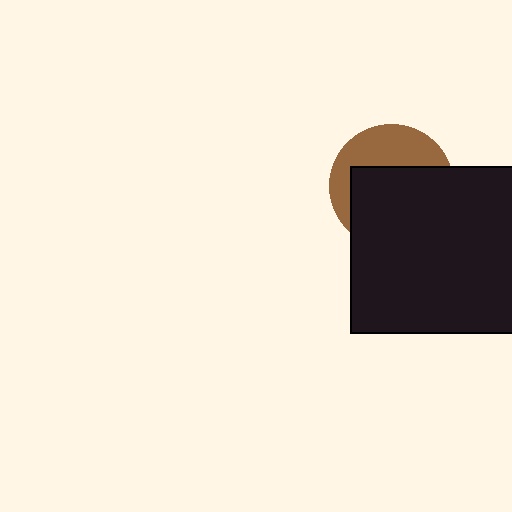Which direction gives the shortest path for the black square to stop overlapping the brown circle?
Moving down gives the shortest separation.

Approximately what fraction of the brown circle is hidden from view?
Roughly 62% of the brown circle is hidden behind the black square.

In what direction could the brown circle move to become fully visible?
The brown circle could move up. That would shift it out from behind the black square entirely.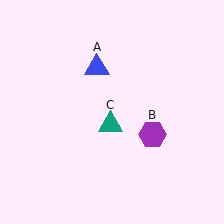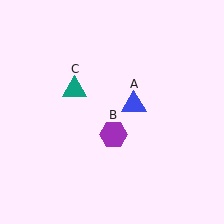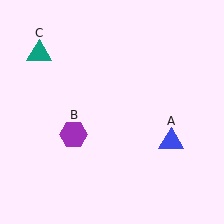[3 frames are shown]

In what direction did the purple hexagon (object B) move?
The purple hexagon (object B) moved left.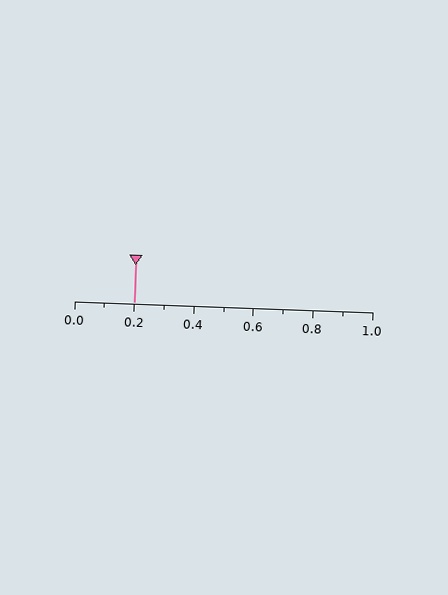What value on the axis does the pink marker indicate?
The marker indicates approximately 0.2.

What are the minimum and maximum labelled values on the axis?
The axis runs from 0.0 to 1.0.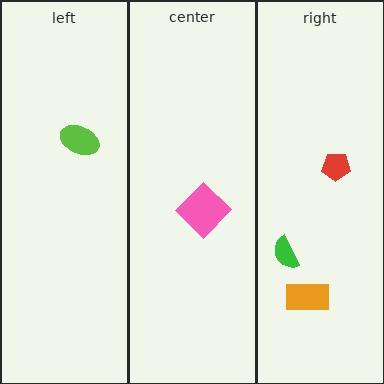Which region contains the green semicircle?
The right region.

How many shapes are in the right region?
3.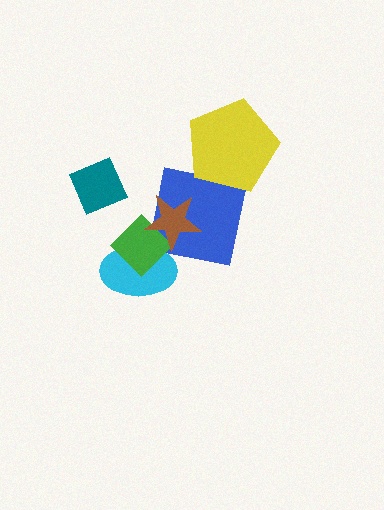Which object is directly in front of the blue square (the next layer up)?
The green diamond is directly in front of the blue square.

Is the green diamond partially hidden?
Yes, it is partially covered by another shape.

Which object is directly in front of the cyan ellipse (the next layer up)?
The green diamond is directly in front of the cyan ellipse.